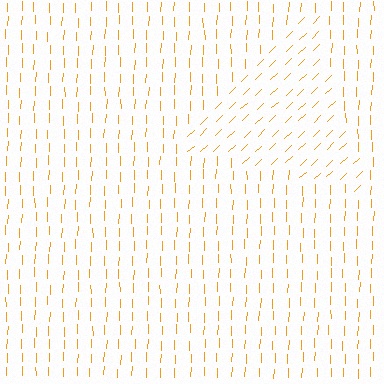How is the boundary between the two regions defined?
The boundary is defined purely by a change in line orientation (approximately 45 degrees difference). All lines are the same color and thickness.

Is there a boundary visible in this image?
Yes, there is a texture boundary formed by a change in line orientation.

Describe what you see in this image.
The image is filled with small orange line segments. A triangle region in the image has lines oriented differently from the surrounding lines, creating a visible texture boundary.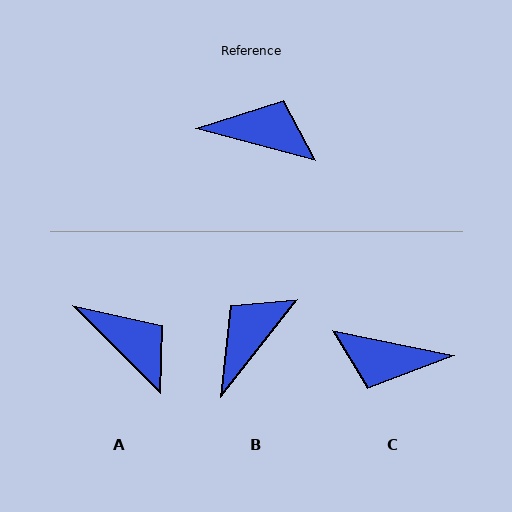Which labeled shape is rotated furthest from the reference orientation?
C, about 177 degrees away.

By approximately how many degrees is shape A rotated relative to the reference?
Approximately 30 degrees clockwise.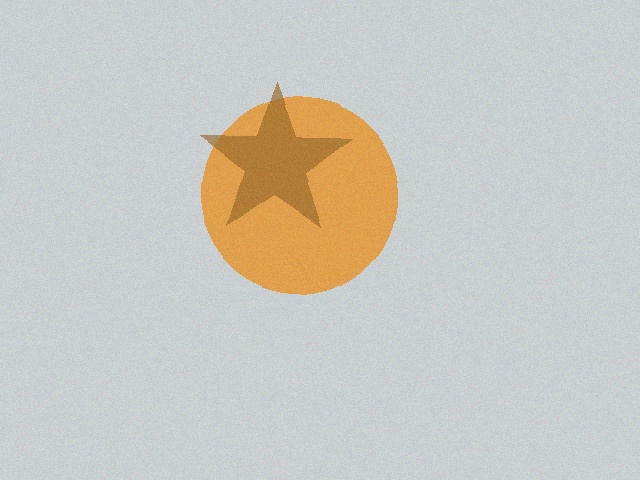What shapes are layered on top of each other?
The layered shapes are: an orange circle, a brown star.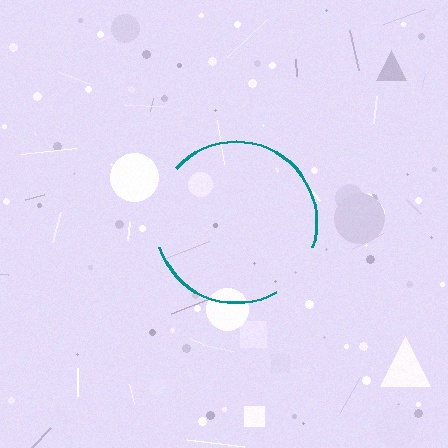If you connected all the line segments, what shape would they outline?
They would outline a circle.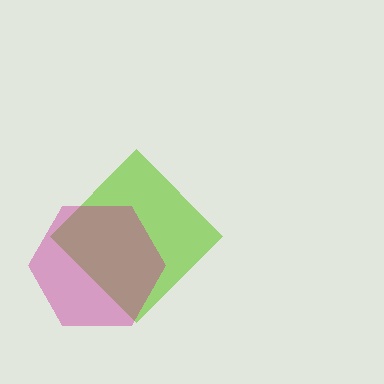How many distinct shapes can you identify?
There are 2 distinct shapes: a lime diamond, a magenta hexagon.